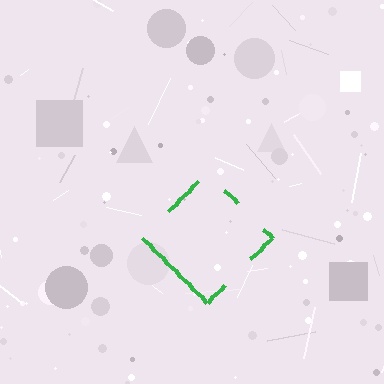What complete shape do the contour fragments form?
The contour fragments form a diamond.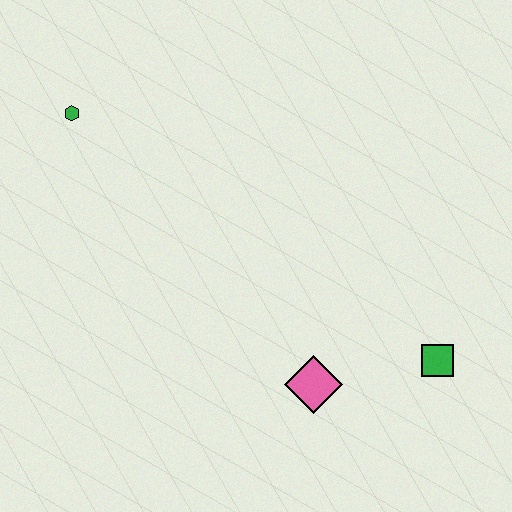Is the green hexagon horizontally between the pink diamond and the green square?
No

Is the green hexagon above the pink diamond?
Yes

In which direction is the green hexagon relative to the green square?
The green hexagon is to the left of the green square.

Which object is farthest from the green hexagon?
The green square is farthest from the green hexagon.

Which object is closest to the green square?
The pink diamond is closest to the green square.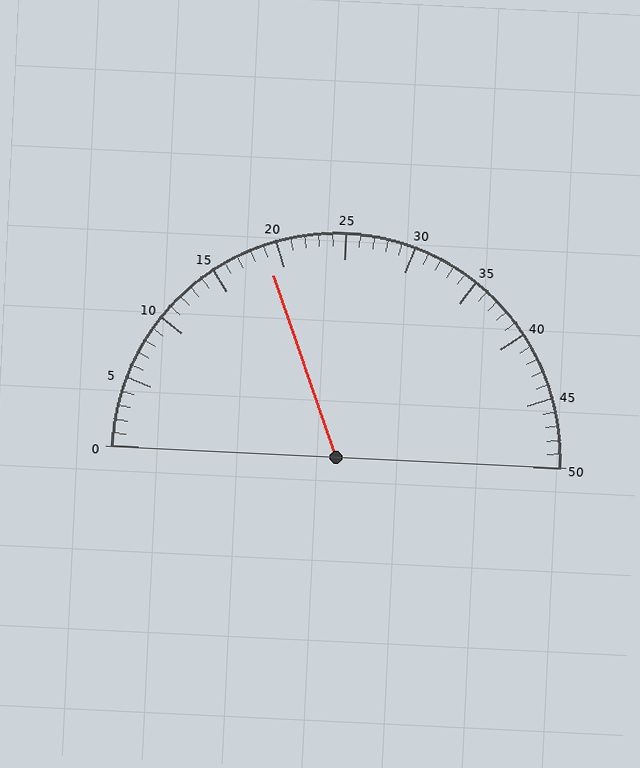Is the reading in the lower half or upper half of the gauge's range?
The reading is in the lower half of the range (0 to 50).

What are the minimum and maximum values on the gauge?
The gauge ranges from 0 to 50.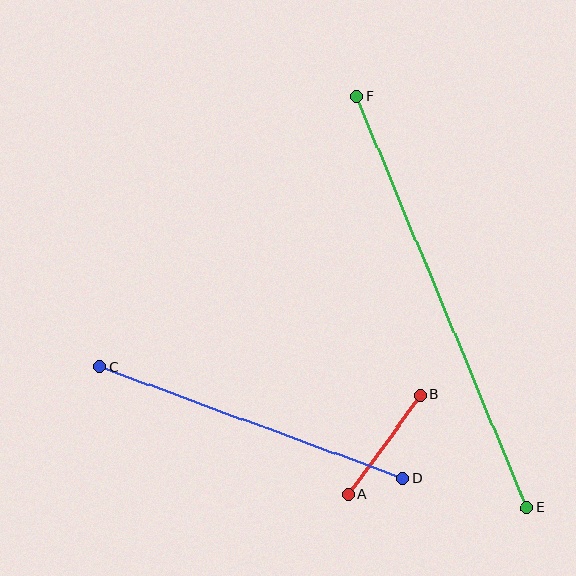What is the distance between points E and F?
The distance is approximately 445 pixels.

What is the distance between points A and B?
The distance is approximately 123 pixels.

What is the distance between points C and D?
The distance is approximately 323 pixels.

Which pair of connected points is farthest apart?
Points E and F are farthest apart.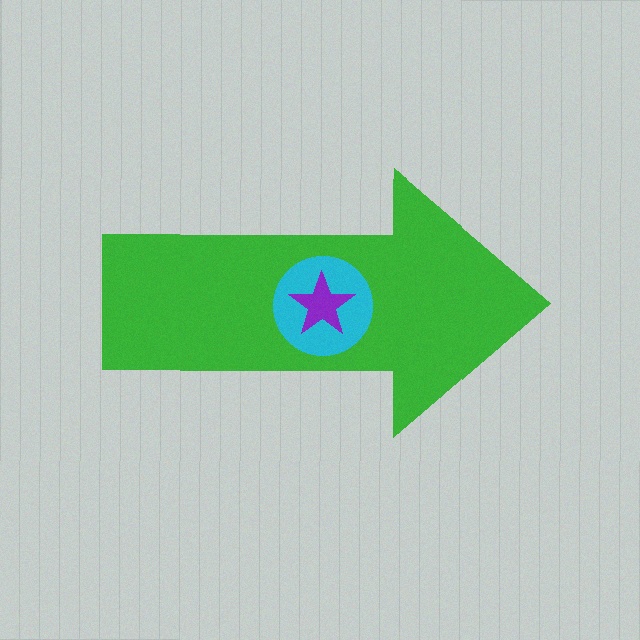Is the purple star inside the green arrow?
Yes.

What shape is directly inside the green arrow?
The cyan circle.